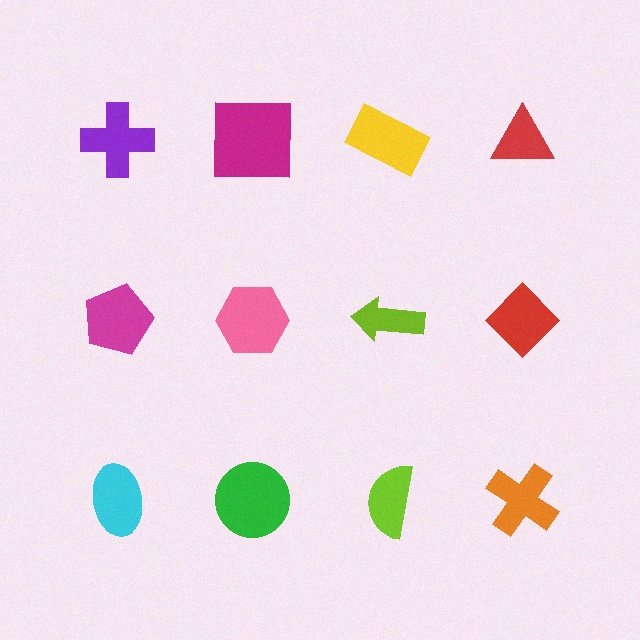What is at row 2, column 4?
A red diamond.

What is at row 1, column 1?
A purple cross.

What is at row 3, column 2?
A green circle.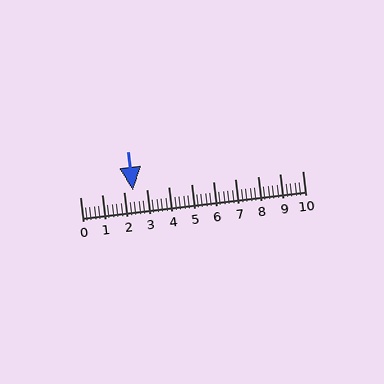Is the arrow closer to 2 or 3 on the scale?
The arrow is closer to 2.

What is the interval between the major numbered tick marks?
The major tick marks are spaced 1 units apart.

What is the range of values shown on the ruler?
The ruler shows values from 0 to 10.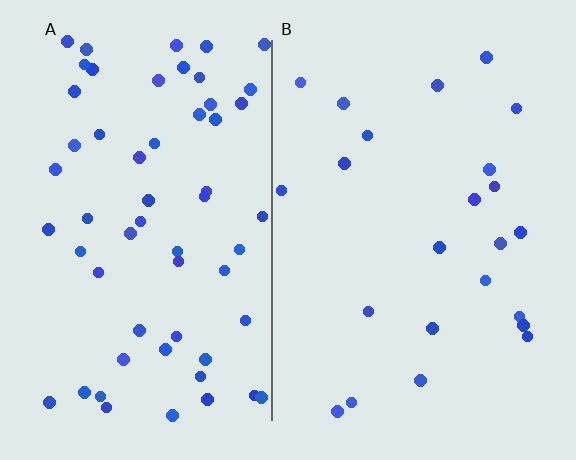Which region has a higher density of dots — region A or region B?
A (the left).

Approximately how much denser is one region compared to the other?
Approximately 2.5× — region A over region B.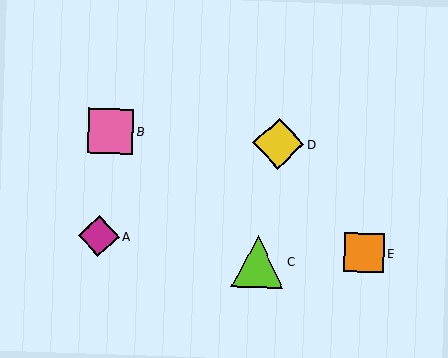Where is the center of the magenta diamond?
The center of the magenta diamond is at (99, 236).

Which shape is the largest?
The lime triangle (labeled C) is the largest.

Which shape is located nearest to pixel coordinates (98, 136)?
The pink square (labeled B) at (111, 132) is nearest to that location.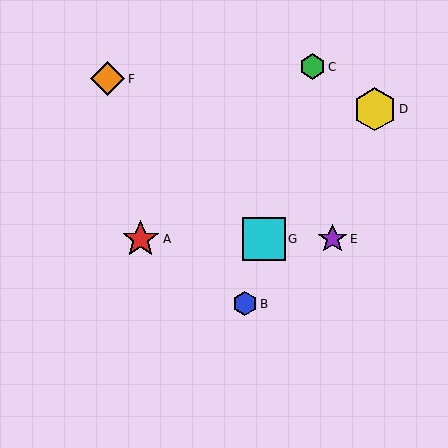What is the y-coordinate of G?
Object G is at y≈239.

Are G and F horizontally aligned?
No, G is at y≈239 and F is at y≈79.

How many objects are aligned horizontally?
3 objects (A, E, G) are aligned horizontally.